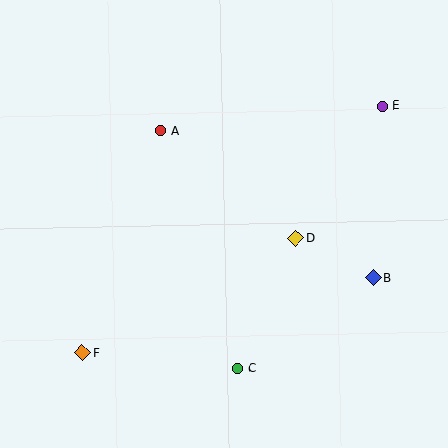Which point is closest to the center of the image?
Point D at (296, 238) is closest to the center.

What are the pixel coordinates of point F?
Point F is at (82, 353).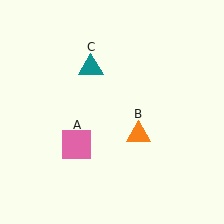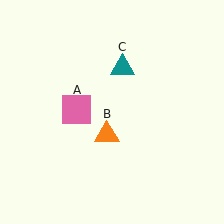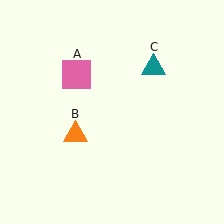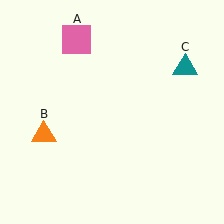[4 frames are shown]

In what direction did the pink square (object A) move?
The pink square (object A) moved up.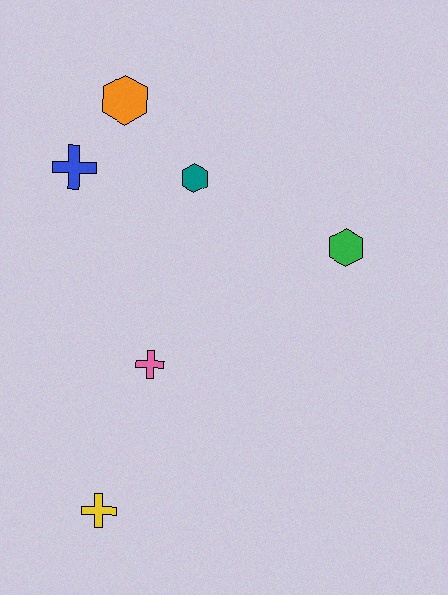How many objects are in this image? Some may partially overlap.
There are 6 objects.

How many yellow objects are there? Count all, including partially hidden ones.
There is 1 yellow object.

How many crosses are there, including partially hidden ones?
There are 3 crosses.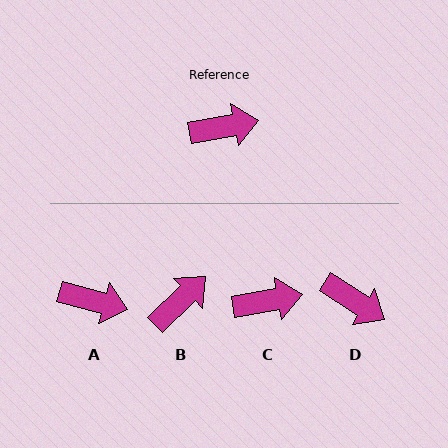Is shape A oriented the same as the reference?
No, it is off by about 25 degrees.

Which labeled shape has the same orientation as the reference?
C.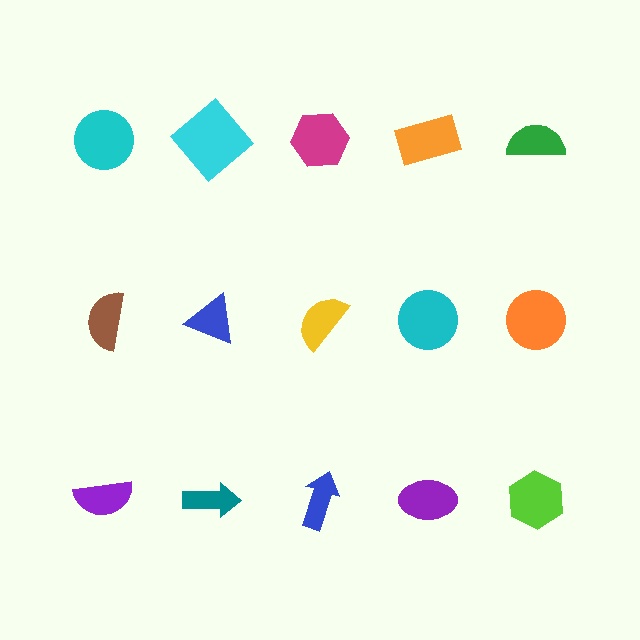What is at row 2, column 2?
A blue triangle.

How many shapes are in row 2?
5 shapes.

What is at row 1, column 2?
A cyan diamond.